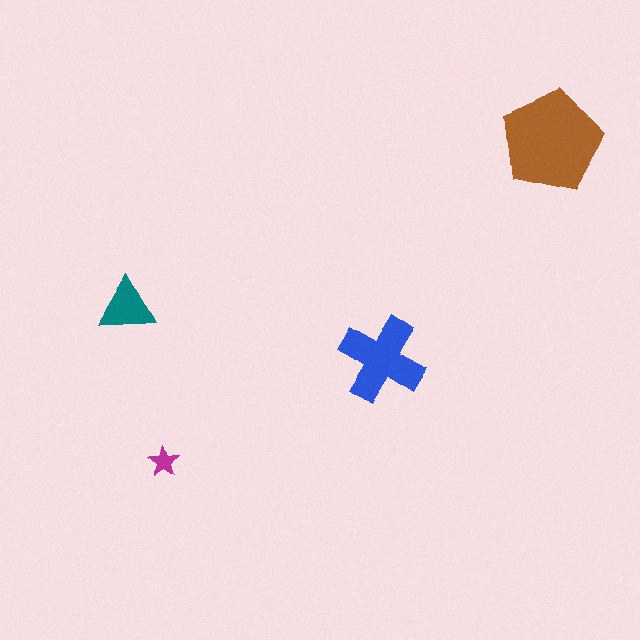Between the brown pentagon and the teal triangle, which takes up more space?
The brown pentagon.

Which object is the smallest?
The magenta star.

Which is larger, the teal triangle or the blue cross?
The blue cross.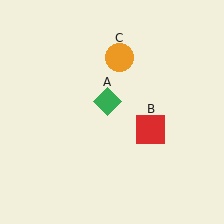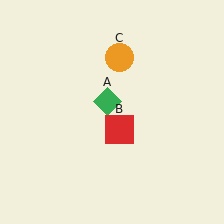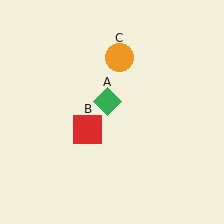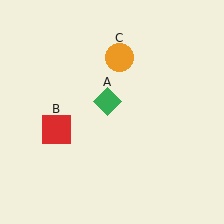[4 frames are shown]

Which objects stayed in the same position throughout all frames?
Green diamond (object A) and orange circle (object C) remained stationary.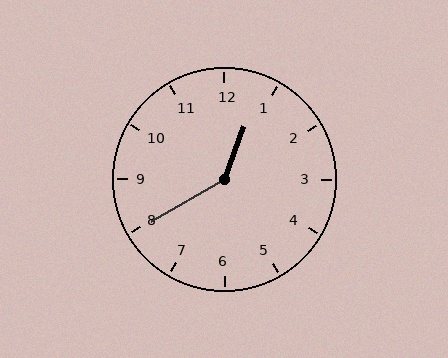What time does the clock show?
12:40.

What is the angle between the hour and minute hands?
Approximately 140 degrees.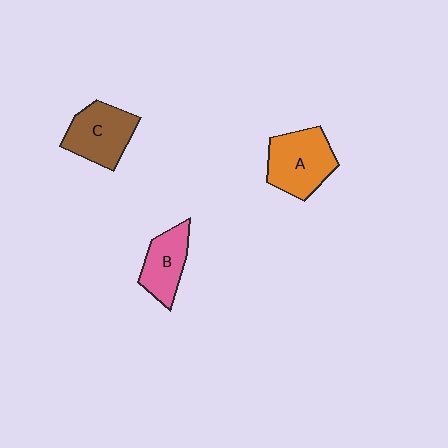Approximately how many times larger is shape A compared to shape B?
Approximately 1.4 times.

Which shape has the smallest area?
Shape B (pink).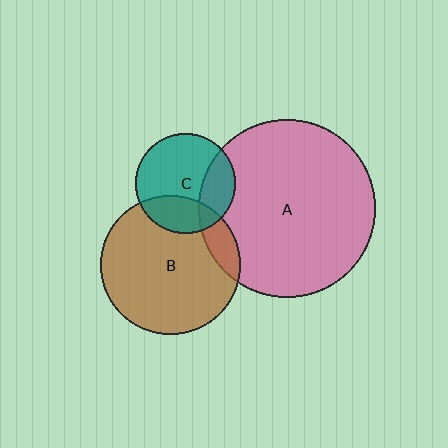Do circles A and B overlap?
Yes.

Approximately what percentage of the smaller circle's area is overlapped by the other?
Approximately 10%.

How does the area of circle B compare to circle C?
Approximately 1.9 times.